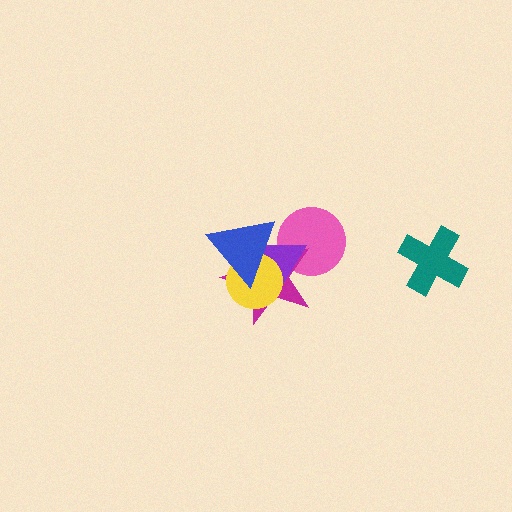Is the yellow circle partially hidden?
Yes, it is partially covered by another shape.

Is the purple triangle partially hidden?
Yes, it is partially covered by another shape.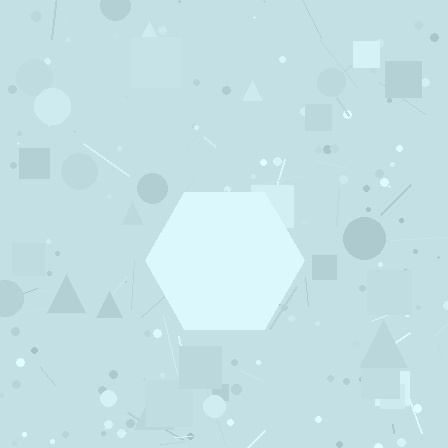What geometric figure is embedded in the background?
A hexagon is embedded in the background.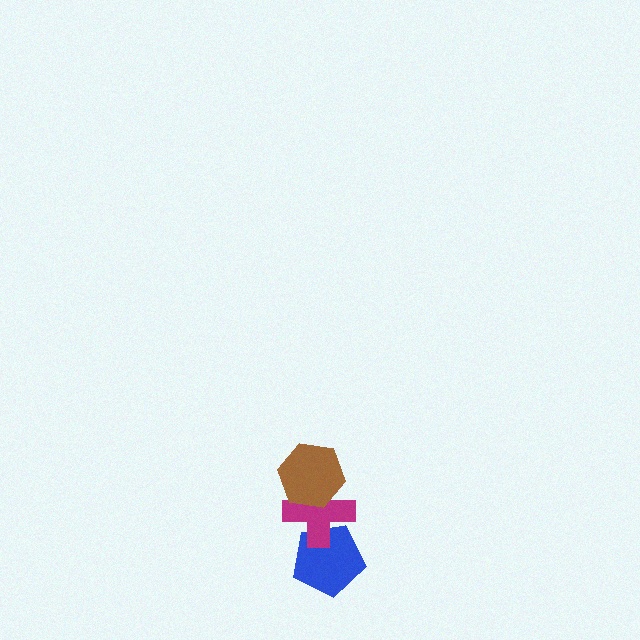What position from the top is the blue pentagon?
The blue pentagon is 3rd from the top.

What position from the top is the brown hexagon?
The brown hexagon is 1st from the top.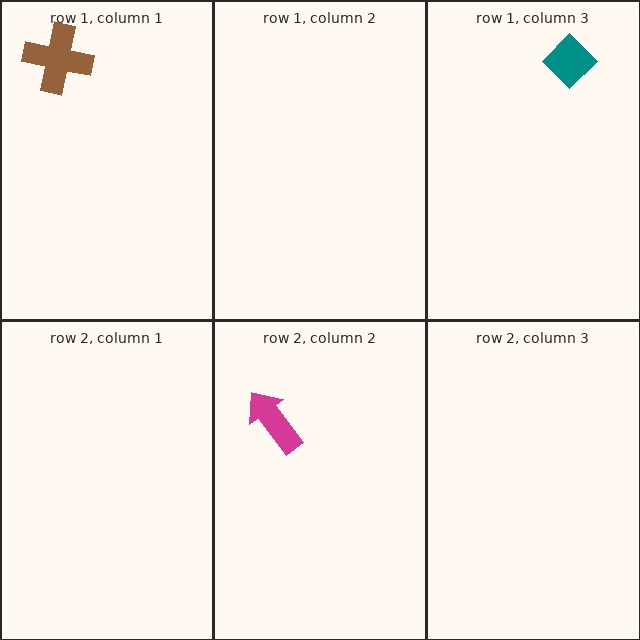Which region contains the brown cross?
The row 1, column 1 region.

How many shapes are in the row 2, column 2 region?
1.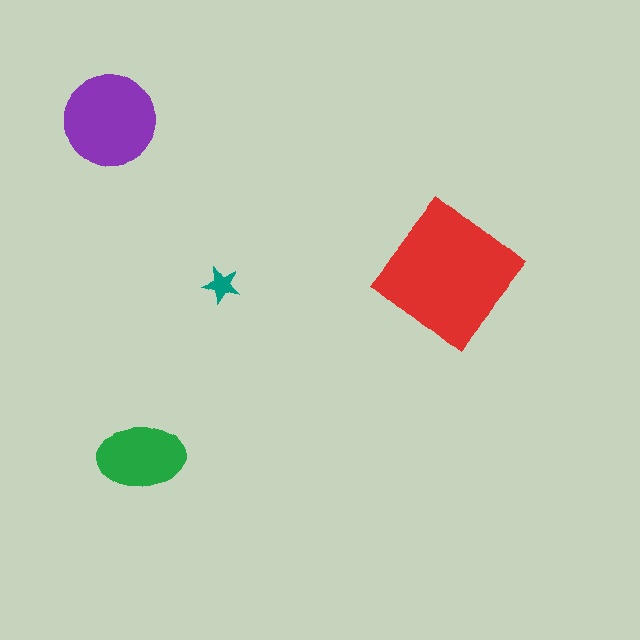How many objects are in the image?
There are 4 objects in the image.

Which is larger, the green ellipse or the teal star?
The green ellipse.